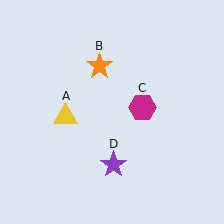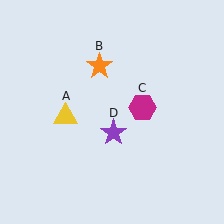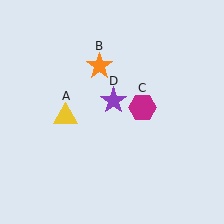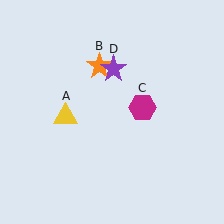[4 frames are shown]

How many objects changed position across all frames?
1 object changed position: purple star (object D).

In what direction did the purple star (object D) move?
The purple star (object D) moved up.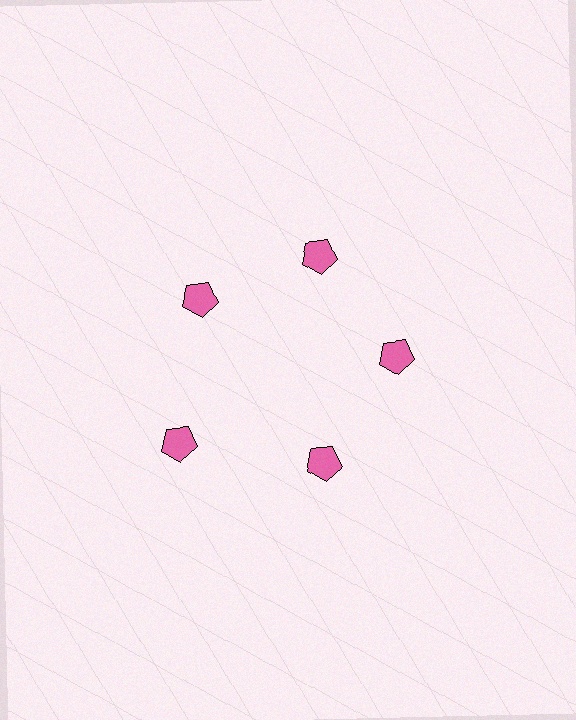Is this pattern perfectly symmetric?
No. The 5 pink pentagons are arranged in a ring, but one element near the 8 o'clock position is pushed outward from the center, breaking the 5-fold rotational symmetry.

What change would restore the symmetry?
The symmetry would be restored by moving it inward, back onto the ring so that all 5 pentagons sit at equal angles and equal distance from the center.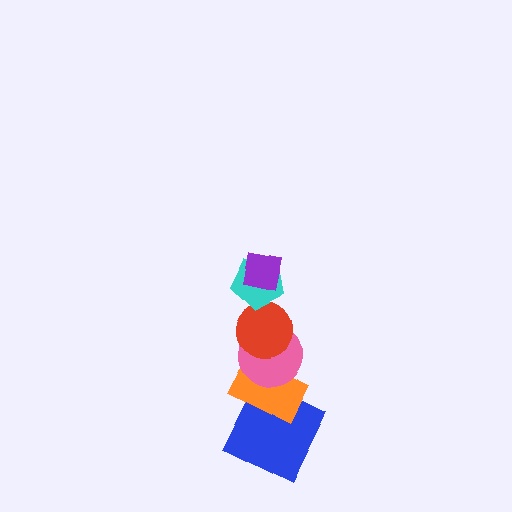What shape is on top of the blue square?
The orange rectangle is on top of the blue square.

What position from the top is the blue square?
The blue square is 6th from the top.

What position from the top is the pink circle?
The pink circle is 4th from the top.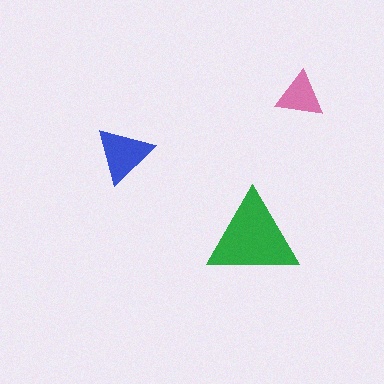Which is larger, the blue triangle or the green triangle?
The green one.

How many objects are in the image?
There are 3 objects in the image.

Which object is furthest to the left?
The blue triangle is leftmost.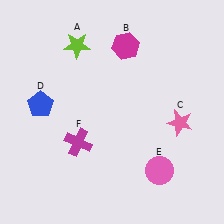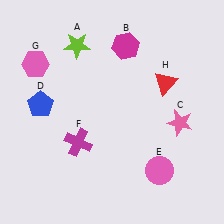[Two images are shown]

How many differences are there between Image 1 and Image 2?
There are 2 differences between the two images.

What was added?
A pink hexagon (G), a red triangle (H) were added in Image 2.